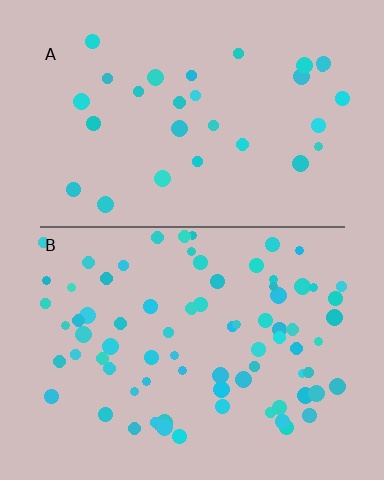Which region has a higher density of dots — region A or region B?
B (the bottom).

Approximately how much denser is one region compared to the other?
Approximately 2.6× — region B over region A.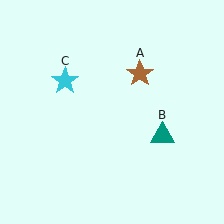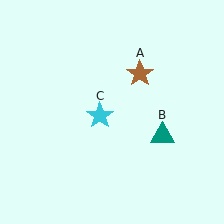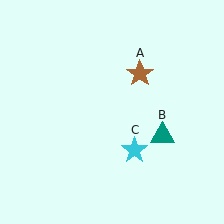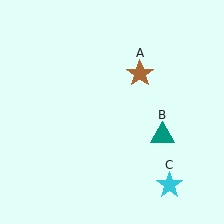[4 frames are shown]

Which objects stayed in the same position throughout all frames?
Brown star (object A) and teal triangle (object B) remained stationary.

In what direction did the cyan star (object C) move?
The cyan star (object C) moved down and to the right.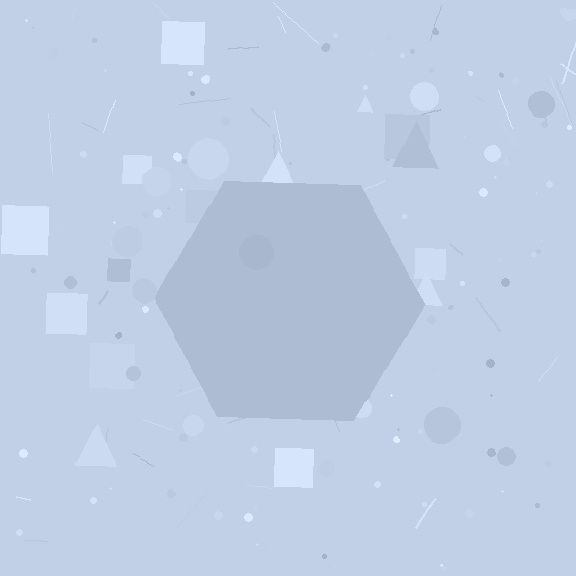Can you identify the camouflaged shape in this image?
The camouflaged shape is a hexagon.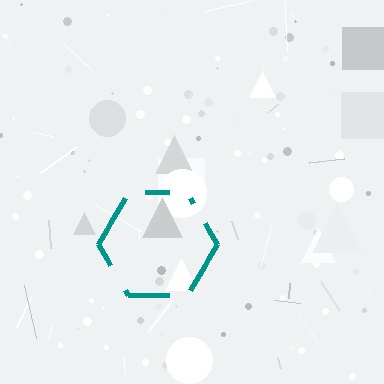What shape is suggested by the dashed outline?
The dashed outline suggests a hexagon.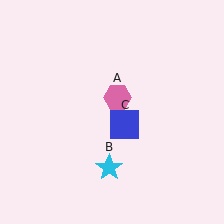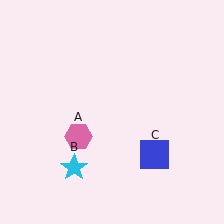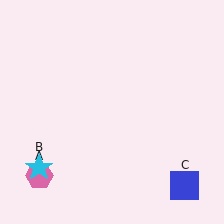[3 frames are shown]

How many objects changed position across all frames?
3 objects changed position: pink hexagon (object A), cyan star (object B), blue square (object C).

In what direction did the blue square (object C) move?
The blue square (object C) moved down and to the right.